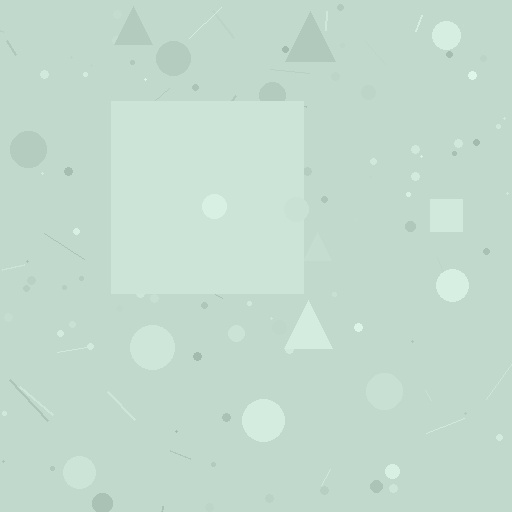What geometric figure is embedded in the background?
A square is embedded in the background.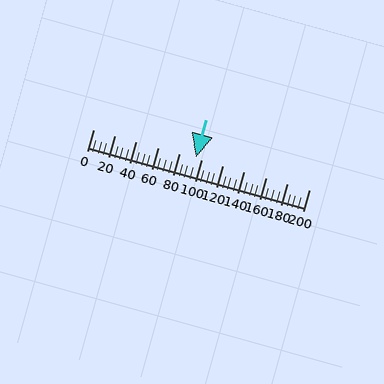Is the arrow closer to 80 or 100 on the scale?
The arrow is closer to 100.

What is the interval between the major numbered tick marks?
The major tick marks are spaced 20 units apart.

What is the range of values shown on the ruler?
The ruler shows values from 0 to 200.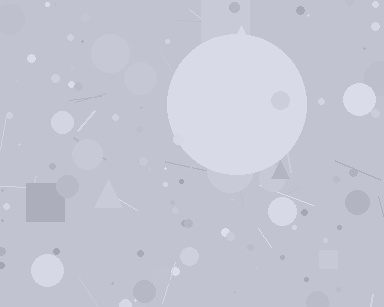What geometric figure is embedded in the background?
A circle is embedded in the background.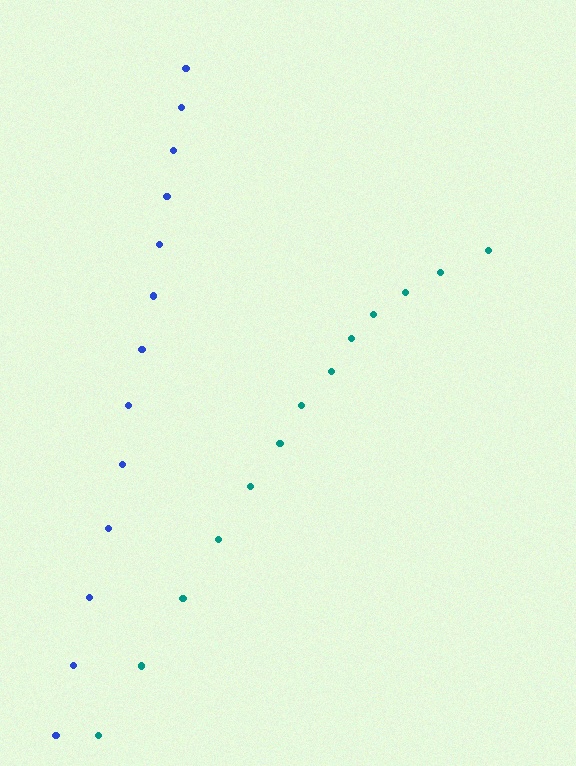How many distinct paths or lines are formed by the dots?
There are 2 distinct paths.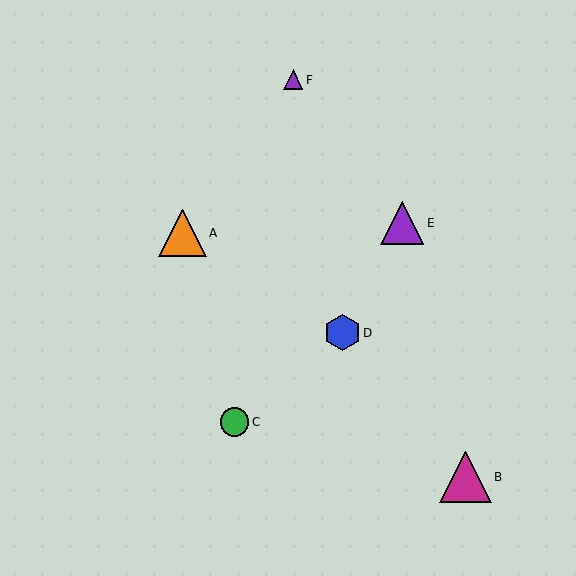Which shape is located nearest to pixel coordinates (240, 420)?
The green circle (labeled C) at (235, 422) is nearest to that location.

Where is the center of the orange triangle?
The center of the orange triangle is at (182, 233).